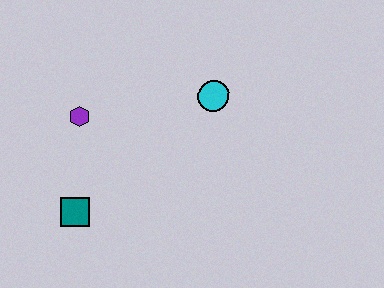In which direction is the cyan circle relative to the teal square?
The cyan circle is to the right of the teal square.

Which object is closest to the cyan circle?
The purple hexagon is closest to the cyan circle.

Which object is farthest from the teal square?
The cyan circle is farthest from the teal square.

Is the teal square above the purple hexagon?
No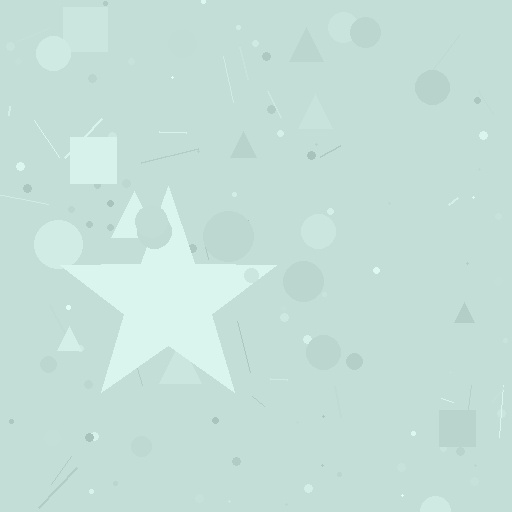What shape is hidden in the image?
A star is hidden in the image.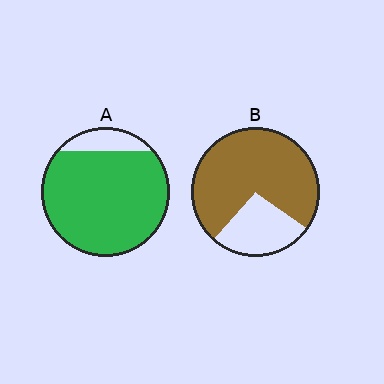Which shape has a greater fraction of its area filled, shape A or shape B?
Shape A.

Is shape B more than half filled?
Yes.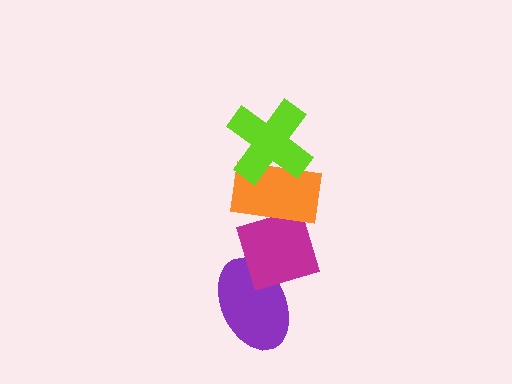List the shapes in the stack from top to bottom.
From top to bottom: the lime cross, the orange rectangle, the magenta diamond, the purple ellipse.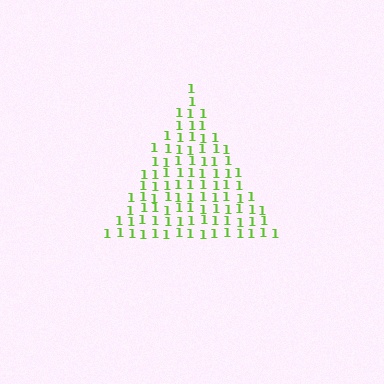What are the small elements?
The small elements are digit 1's.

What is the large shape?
The large shape is a triangle.